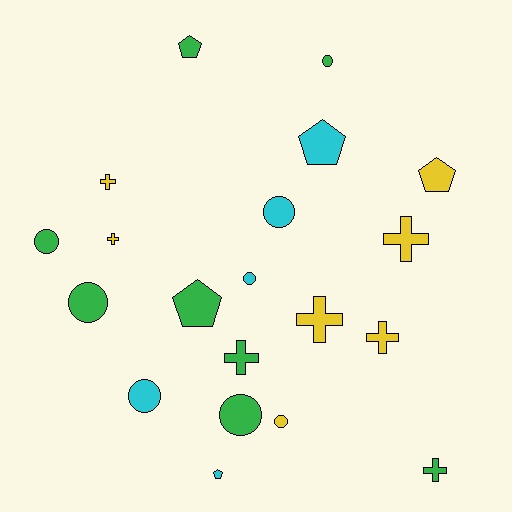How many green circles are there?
There are 4 green circles.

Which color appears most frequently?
Green, with 8 objects.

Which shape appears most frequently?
Circle, with 8 objects.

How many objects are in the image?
There are 20 objects.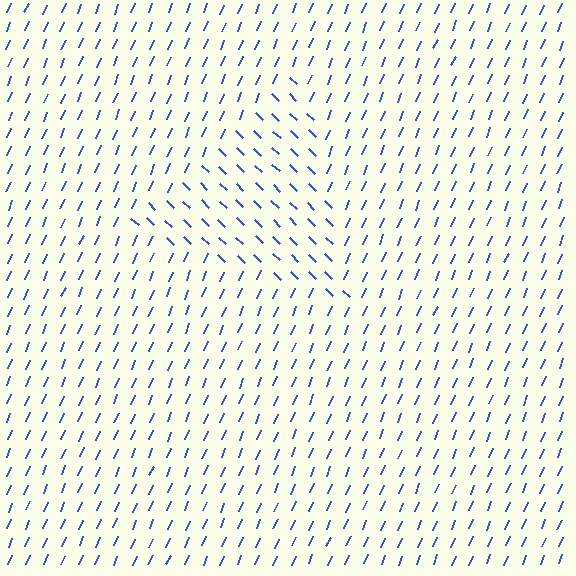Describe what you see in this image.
The image is filled with small blue line segments. A triangle region in the image has lines oriented differently from the surrounding lines, creating a visible texture boundary.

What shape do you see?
I see a triangle.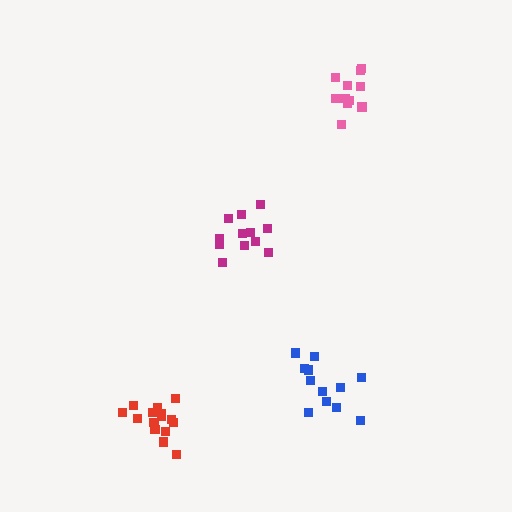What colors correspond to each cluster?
The clusters are colored: pink, magenta, red, blue.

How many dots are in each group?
Group 1: 11 dots, Group 2: 12 dots, Group 3: 17 dots, Group 4: 12 dots (52 total).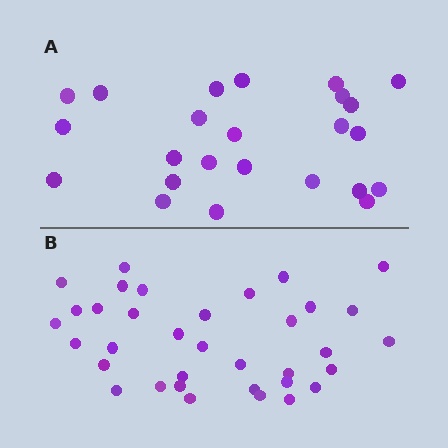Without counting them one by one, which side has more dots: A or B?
Region B (the bottom region) has more dots.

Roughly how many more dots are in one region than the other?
Region B has roughly 12 or so more dots than region A.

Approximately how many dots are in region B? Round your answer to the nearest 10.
About 40 dots. (The exact count is 35, which rounds to 40.)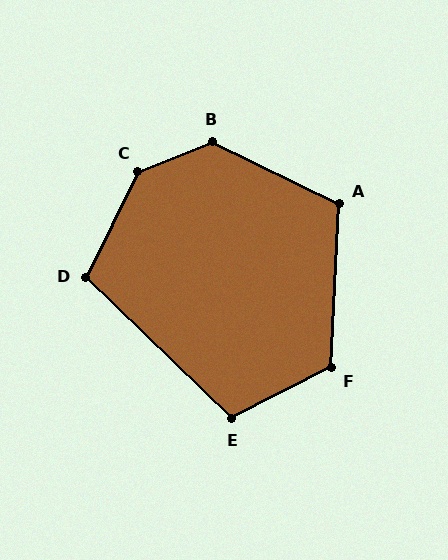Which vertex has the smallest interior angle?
D, at approximately 108 degrees.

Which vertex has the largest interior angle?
C, at approximately 138 degrees.